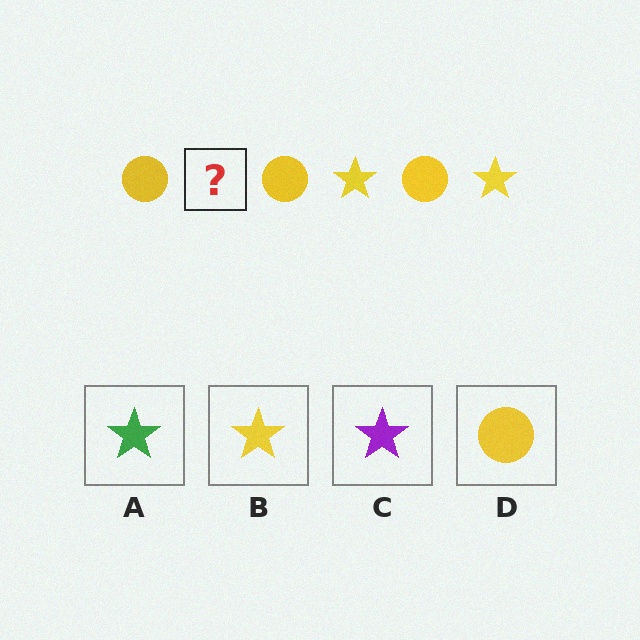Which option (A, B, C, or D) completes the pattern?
B.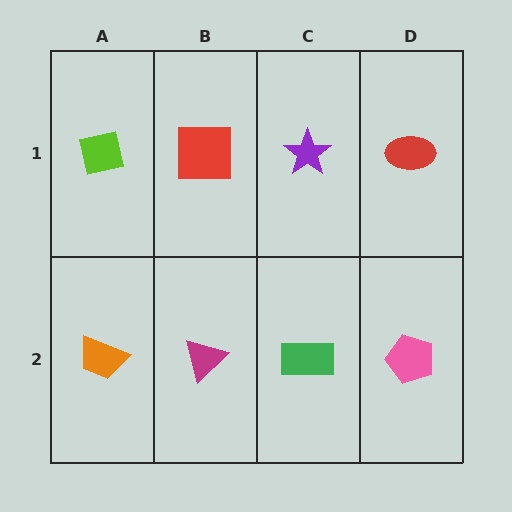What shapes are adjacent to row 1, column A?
An orange trapezoid (row 2, column A), a red square (row 1, column B).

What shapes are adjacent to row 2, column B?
A red square (row 1, column B), an orange trapezoid (row 2, column A), a green rectangle (row 2, column C).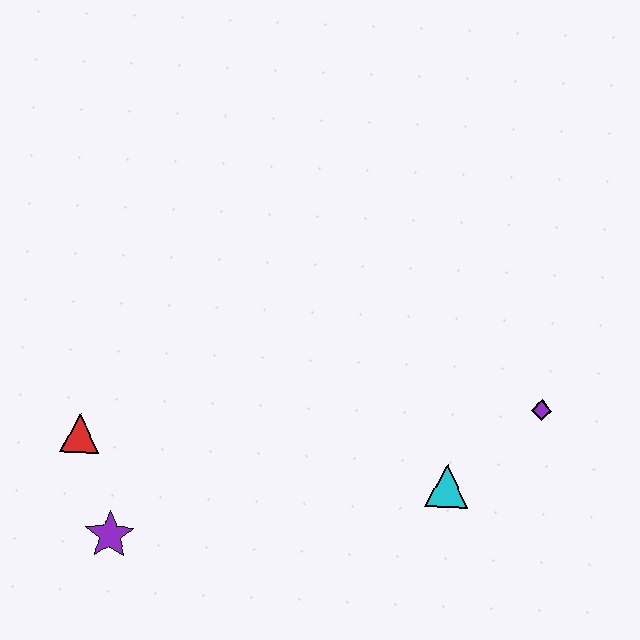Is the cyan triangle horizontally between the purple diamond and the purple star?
Yes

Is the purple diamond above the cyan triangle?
Yes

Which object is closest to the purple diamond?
The cyan triangle is closest to the purple diamond.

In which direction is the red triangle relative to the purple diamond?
The red triangle is to the left of the purple diamond.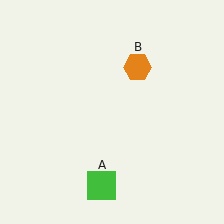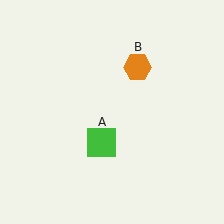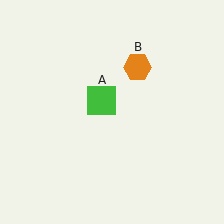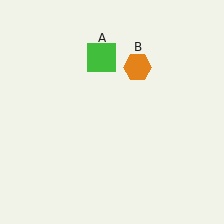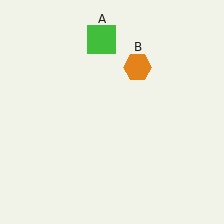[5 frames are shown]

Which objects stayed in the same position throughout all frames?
Orange hexagon (object B) remained stationary.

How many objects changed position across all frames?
1 object changed position: green square (object A).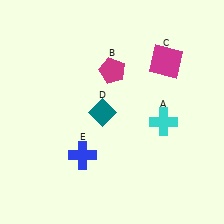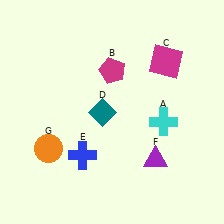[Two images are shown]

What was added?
A purple triangle (F), an orange circle (G) were added in Image 2.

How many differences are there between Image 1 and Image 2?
There are 2 differences between the two images.